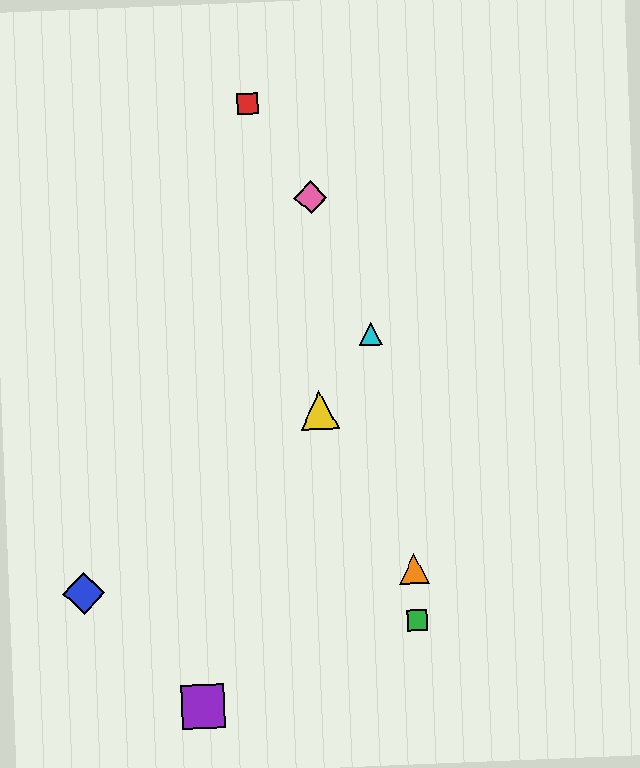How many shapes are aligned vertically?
2 shapes (the yellow triangle, the pink diamond) are aligned vertically.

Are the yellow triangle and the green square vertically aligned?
No, the yellow triangle is at x≈319 and the green square is at x≈417.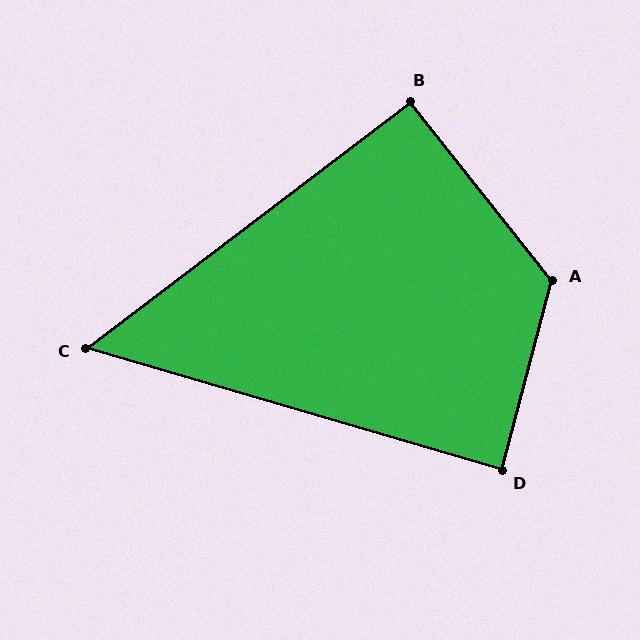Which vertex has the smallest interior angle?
C, at approximately 54 degrees.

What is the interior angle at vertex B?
Approximately 91 degrees (approximately right).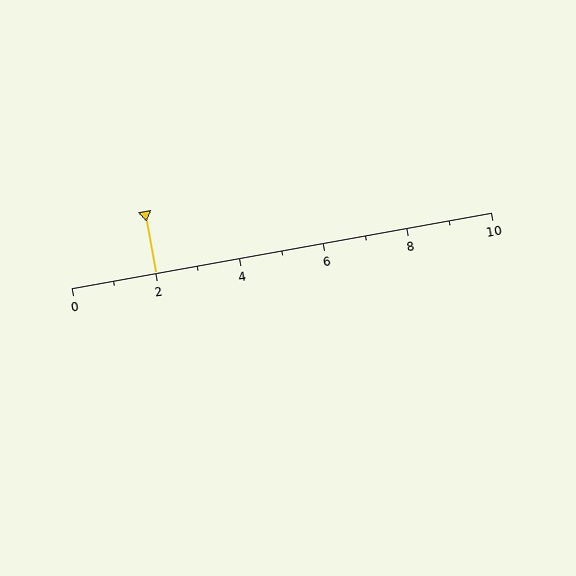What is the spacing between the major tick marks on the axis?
The major ticks are spaced 2 apart.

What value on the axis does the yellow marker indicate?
The marker indicates approximately 2.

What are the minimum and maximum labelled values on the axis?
The axis runs from 0 to 10.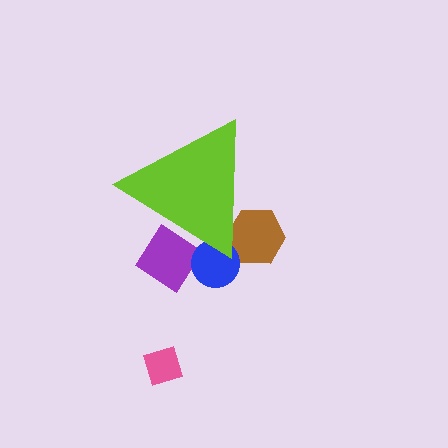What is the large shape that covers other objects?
A lime triangle.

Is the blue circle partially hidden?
Yes, the blue circle is partially hidden behind the lime triangle.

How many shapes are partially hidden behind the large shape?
3 shapes are partially hidden.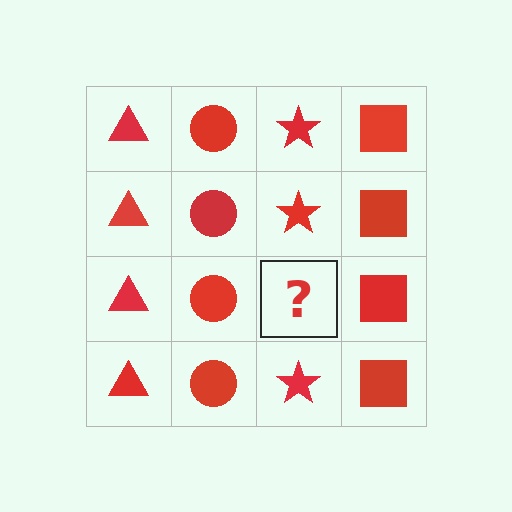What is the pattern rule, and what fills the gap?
The rule is that each column has a consistent shape. The gap should be filled with a red star.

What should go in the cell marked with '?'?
The missing cell should contain a red star.